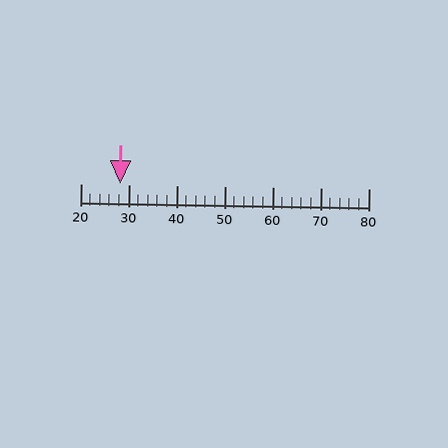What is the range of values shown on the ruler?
The ruler shows values from 20 to 80.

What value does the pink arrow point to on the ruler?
The pink arrow points to approximately 28.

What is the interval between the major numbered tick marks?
The major tick marks are spaced 10 units apart.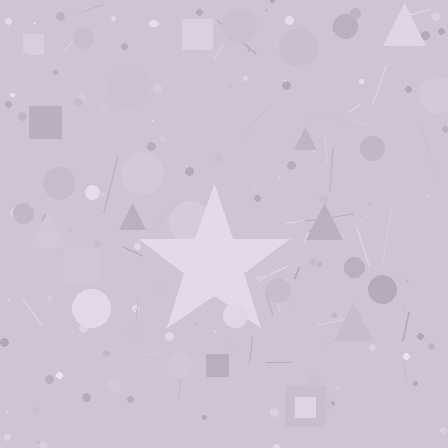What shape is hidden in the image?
A star is hidden in the image.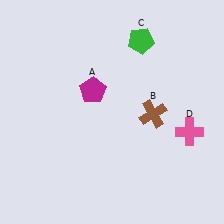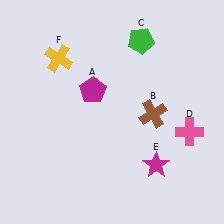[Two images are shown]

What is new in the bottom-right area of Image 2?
A magenta star (E) was added in the bottom-right area of Image 2.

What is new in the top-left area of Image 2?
A yellow cross (F) was added in the top-left area of Image 2.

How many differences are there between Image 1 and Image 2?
There are 2 differences between the two images.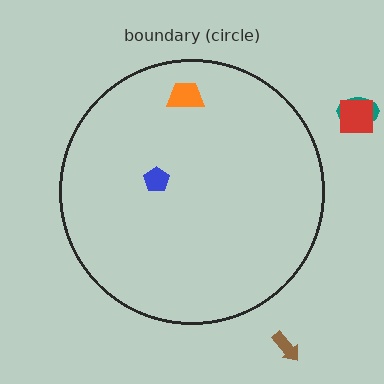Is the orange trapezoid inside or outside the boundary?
Inside.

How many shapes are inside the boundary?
2 inside, 3 outside.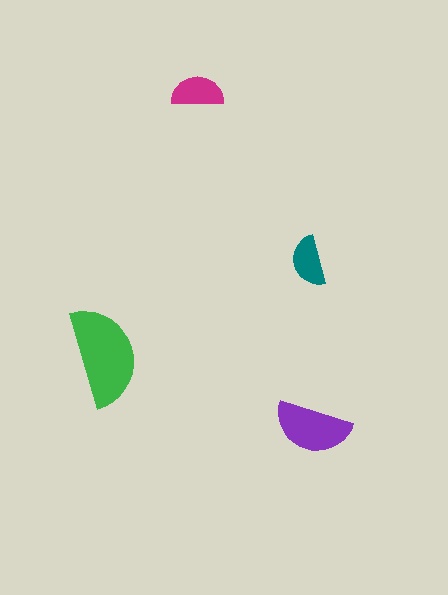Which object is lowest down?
The purple semicircle is bottommost.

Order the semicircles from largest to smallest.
the green one, the purple one, the magenta one, the teal one.